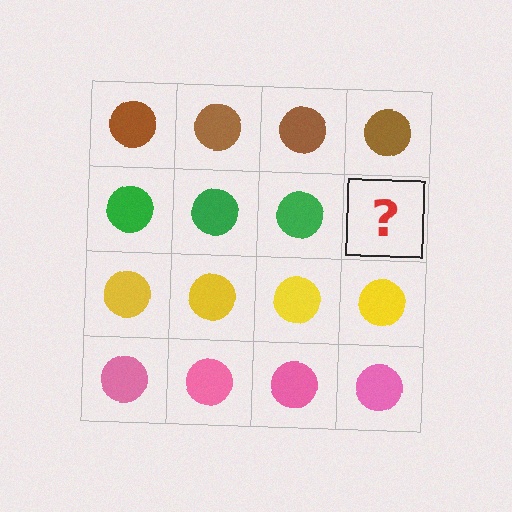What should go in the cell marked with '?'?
The missing cell should contain a green circle.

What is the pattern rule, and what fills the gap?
The rule is that each row has a consistent color. The gap should be filled with a green circle.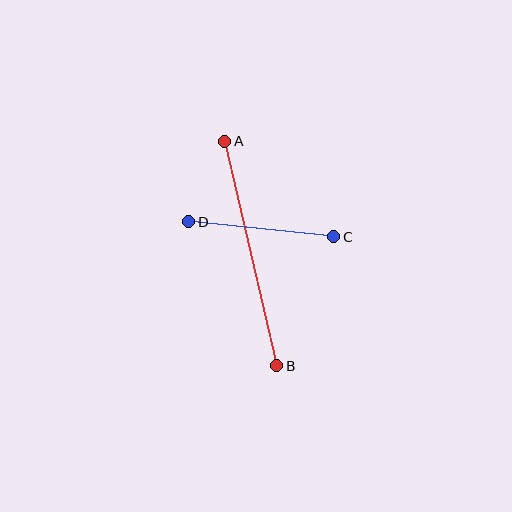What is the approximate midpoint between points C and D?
The midpoint is at approximately (261, 229) pixels.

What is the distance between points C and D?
The distance is approximately 146 pixels.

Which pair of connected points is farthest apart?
Points A and B are farthest apart.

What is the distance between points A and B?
The distance is approximately 230 pixels.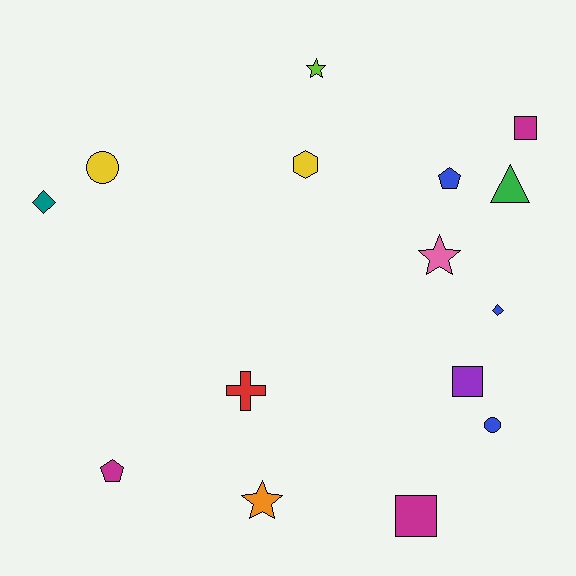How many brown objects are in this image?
There are no brown objects.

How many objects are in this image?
There are 15 objects.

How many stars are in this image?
There are 3 stars.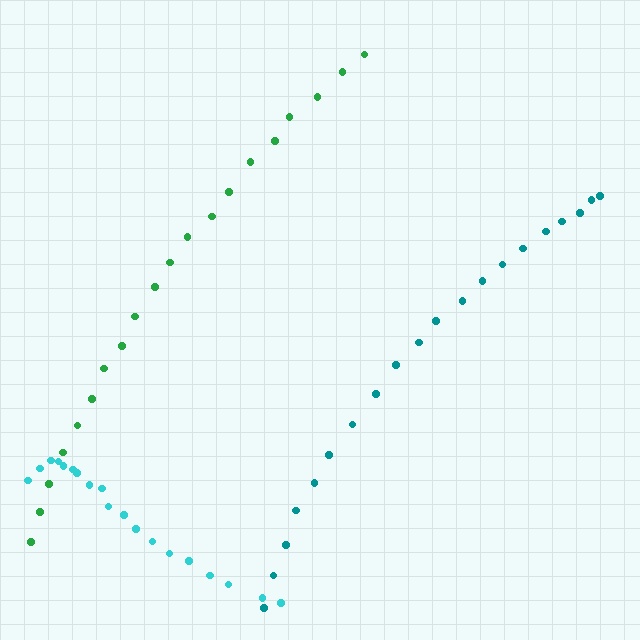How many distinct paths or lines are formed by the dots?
There are 3 distinct paths.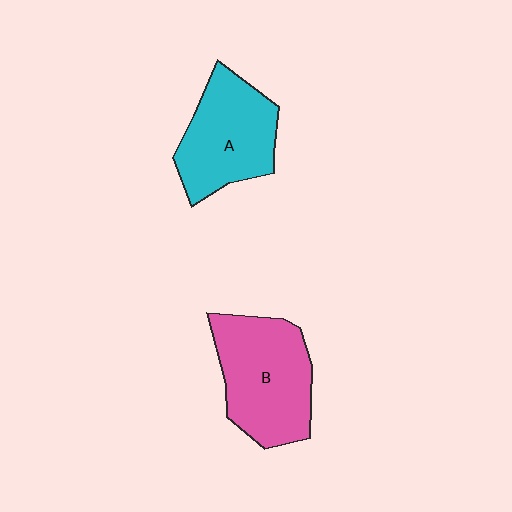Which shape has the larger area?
Shape B (pink).